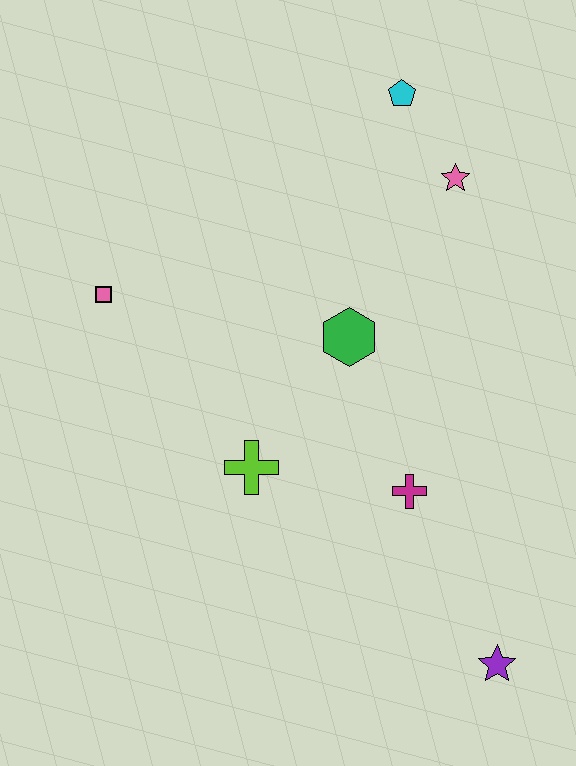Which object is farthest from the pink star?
The purple star is farthest from the pink star.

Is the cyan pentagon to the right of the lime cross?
Yes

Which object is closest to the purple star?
The magenta cross is closest to the purple star.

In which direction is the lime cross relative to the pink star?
The lime cross is below the pink star.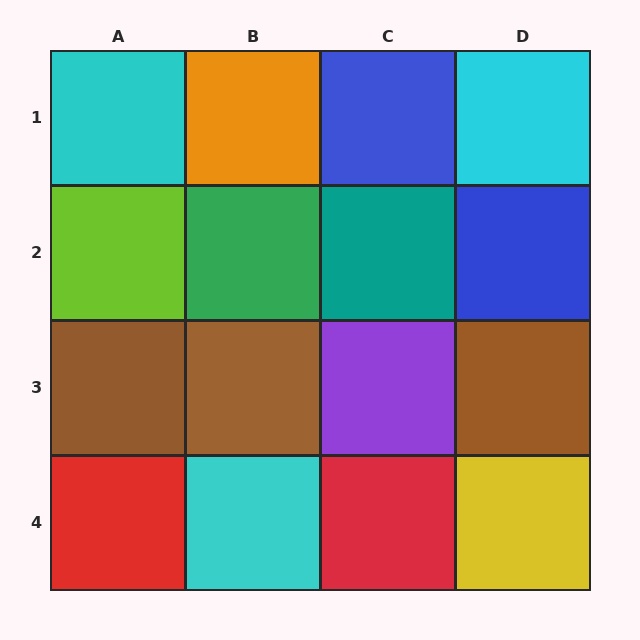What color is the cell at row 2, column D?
Blue.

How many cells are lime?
1 cell is lime.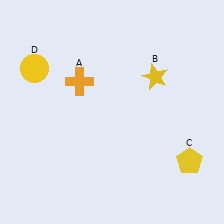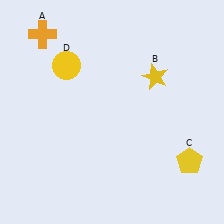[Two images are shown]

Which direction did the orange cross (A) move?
The orange cross (A) moved up.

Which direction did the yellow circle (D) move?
The yellow circle (D) moved right.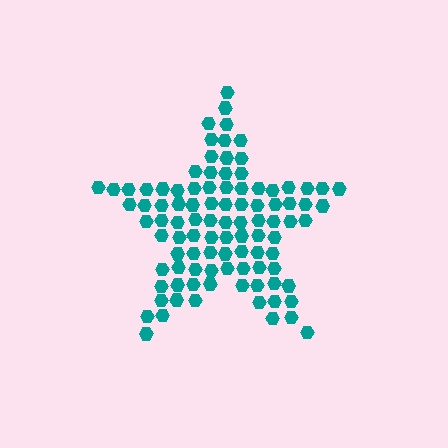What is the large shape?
The large shape is a star.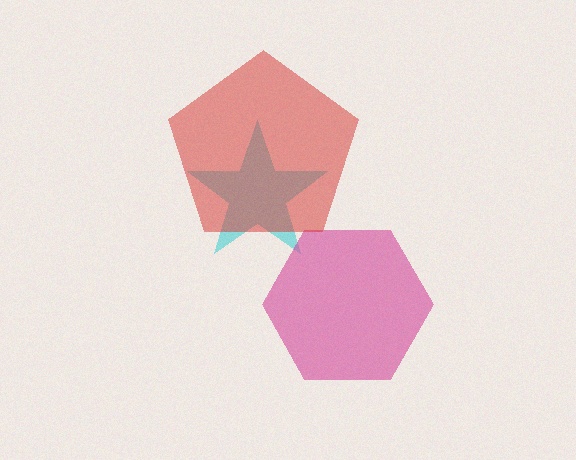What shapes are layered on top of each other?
The layered shapes are: a cyan star, a magenta hexagon, a red pentagon.